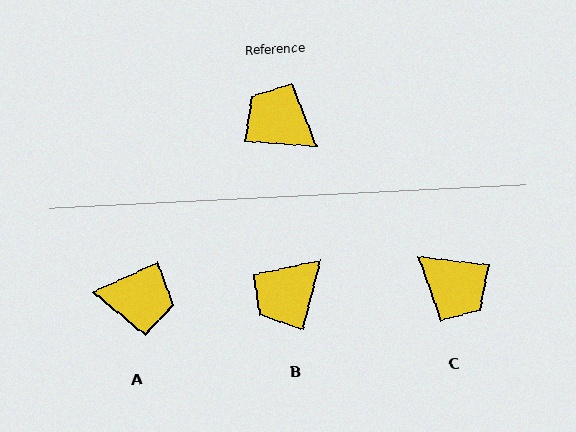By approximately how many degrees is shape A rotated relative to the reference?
Approximately 151 degrees clockwise.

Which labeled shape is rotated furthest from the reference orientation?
C, about 178 degrees away.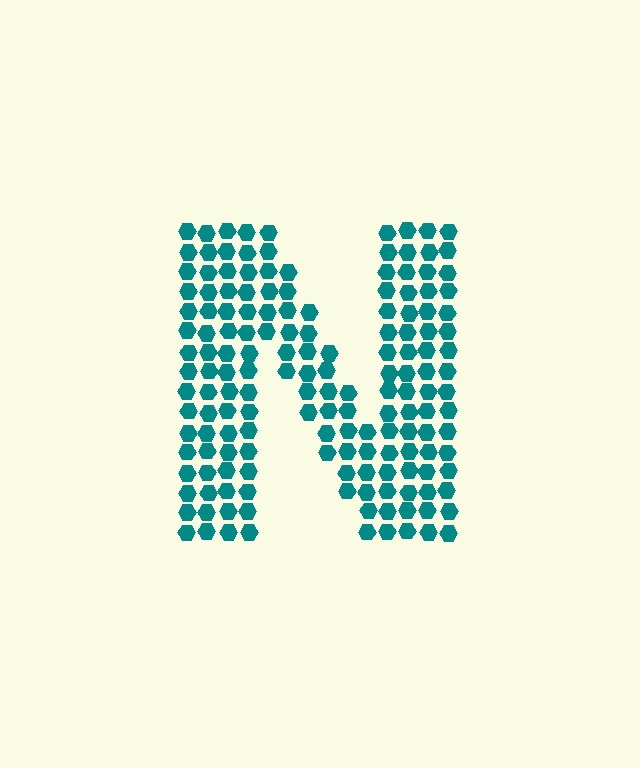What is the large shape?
The large shape is the letter N.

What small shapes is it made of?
It is made of small hexagons.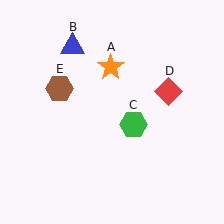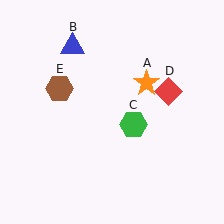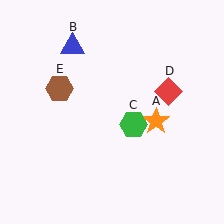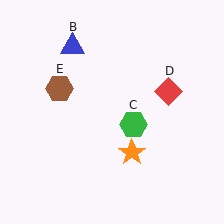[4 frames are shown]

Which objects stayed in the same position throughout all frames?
Blue triangle (object B) and green hexagon (object C) and red diamond (object D) and brown hexagon (object E) remained stationary.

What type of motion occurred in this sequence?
The orange star (object A) rotated clockwise around the center of the scene.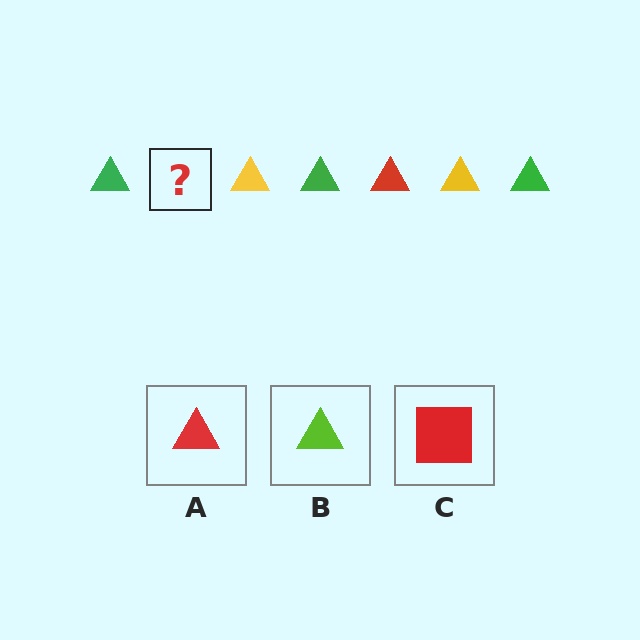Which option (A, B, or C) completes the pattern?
A.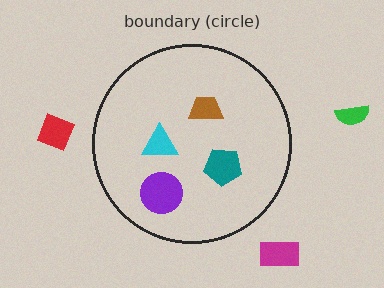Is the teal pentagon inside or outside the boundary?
Inside.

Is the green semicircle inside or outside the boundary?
Outside.